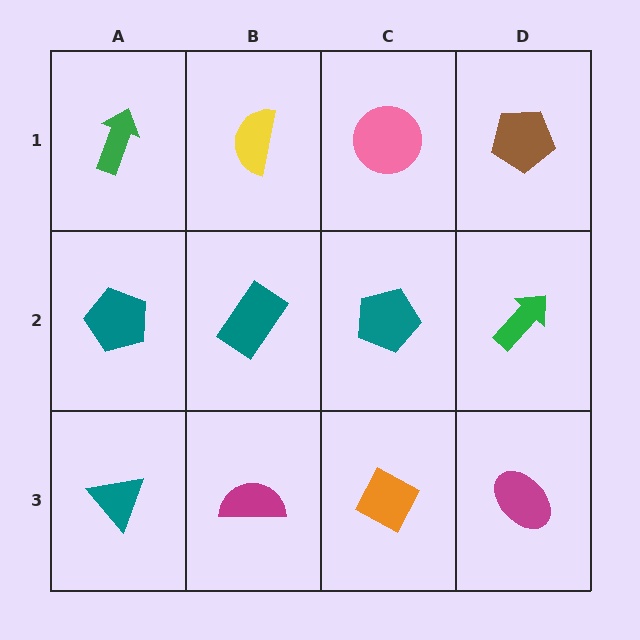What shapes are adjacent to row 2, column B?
A yellow semicircle (row 1, column B), a magenta semicircle (row 3, column B), a teal pentagon (row 2, column A), a teal pentagon (row 2, column C).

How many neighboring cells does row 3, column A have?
2.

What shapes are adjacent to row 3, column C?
A teal pentagon (row 2, column C), a magenta semicircle (row 3, column B), a magenta ellipse (row 3, column D).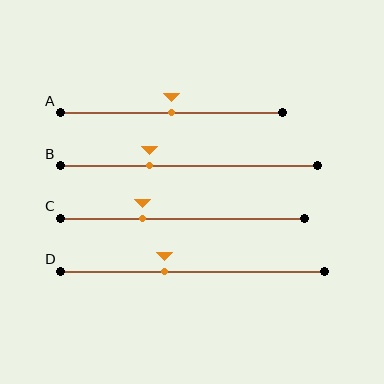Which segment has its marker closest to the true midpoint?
Segment A has its marker closest to the true midpoint.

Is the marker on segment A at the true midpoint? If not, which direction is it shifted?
Yes, the marker on segment A is at the true midpoint.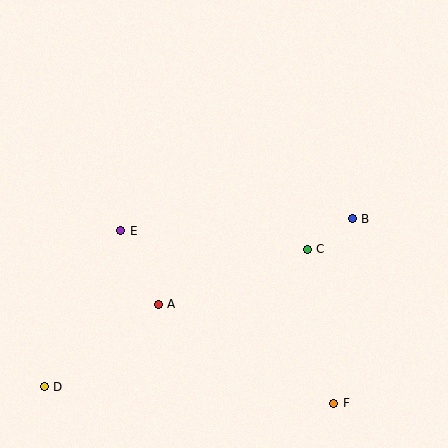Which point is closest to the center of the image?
Point C at (307, 249) is closest to the center.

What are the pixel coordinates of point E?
Point E is at (121, 231).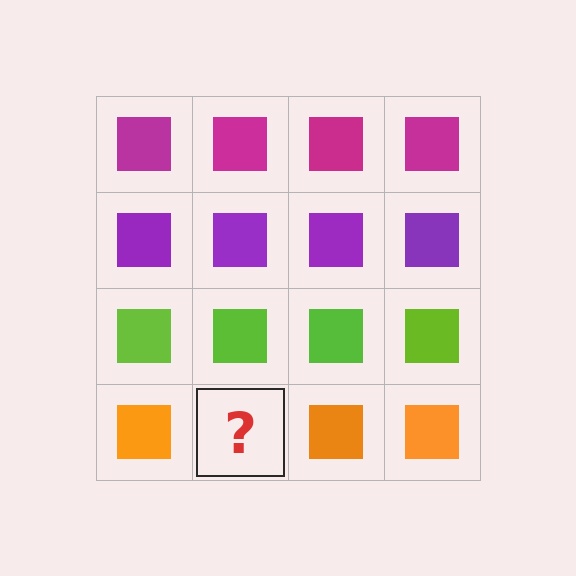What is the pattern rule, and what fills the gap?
The rule is that each row has a consistent color. The gap should be filled with an orange square.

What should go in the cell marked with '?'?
The missing cell should contain an orange square.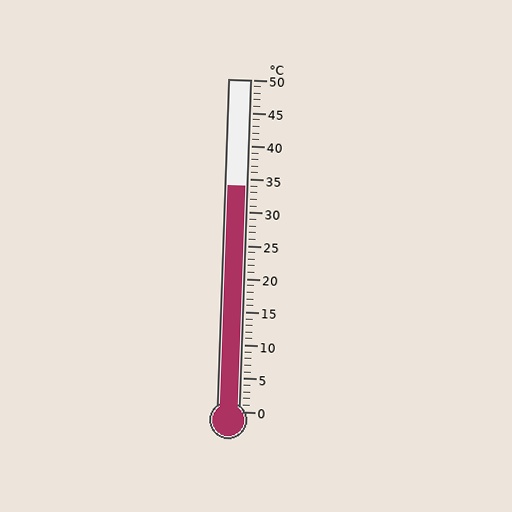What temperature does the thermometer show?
The thermometer shows approximately 34°C.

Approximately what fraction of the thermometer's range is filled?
The thermometer is filled to approximately 70% of its range.